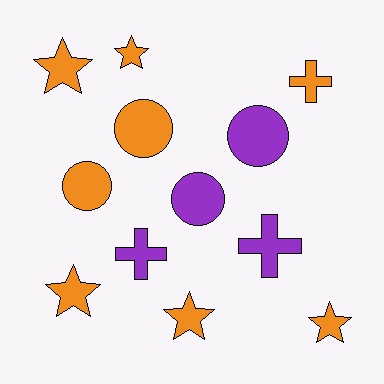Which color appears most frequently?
Orange, with 8 objects.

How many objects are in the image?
There are 12 objects.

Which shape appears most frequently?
Star, with 5 objects.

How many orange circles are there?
There are 2 orange circles.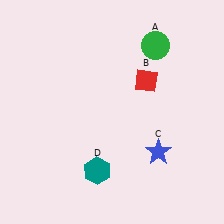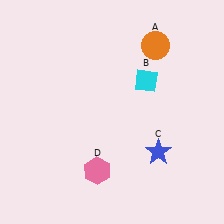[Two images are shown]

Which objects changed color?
A changed from green to orange. B changed from red to cyan. D changed from teal to pink.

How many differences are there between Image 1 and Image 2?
There are 3 differences between the two images.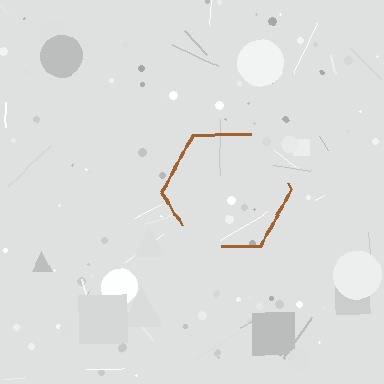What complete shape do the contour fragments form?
The contour fragments form a hexagon.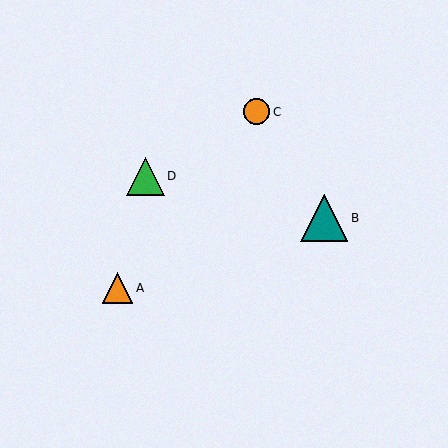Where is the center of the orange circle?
The center of the orange circle is at (256, 112).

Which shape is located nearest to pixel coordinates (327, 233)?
The teal triangle (labeled B) at (324, 218) is nearest to that location.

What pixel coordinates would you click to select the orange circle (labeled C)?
Click at (256, 112) to select the orange circle C.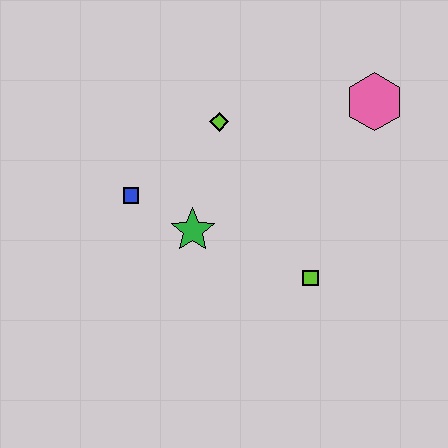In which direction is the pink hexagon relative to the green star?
The pink hexagon is to the right of the green star.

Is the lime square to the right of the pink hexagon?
No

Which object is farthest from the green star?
The pink hexagon is farthest from the green star.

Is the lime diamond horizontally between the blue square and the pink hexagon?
Yes